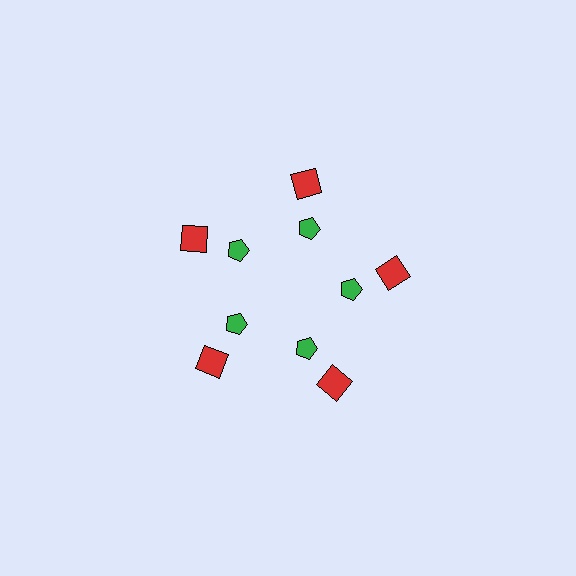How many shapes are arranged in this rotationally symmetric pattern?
There are 10 shapes, arranged in 5 groups of 2.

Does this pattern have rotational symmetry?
Yes, this pattern has 5-fold rotational symmetry. It looks the same after rotating 72 degrees around the center.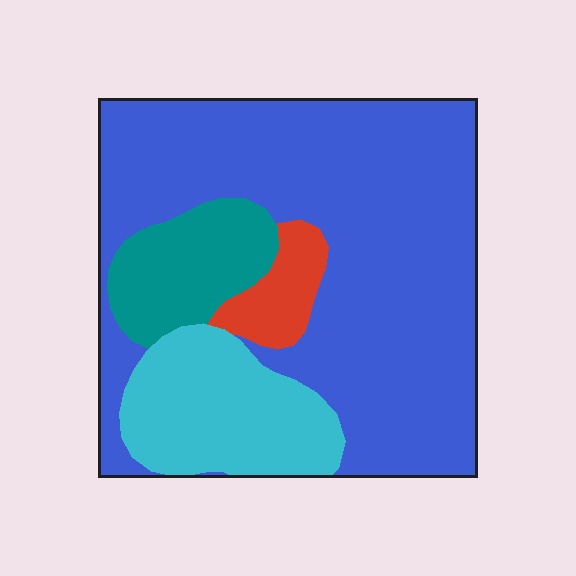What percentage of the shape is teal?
Teal takes up less than a sixth of the shape.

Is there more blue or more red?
Blue.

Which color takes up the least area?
Red, at roughly 5%.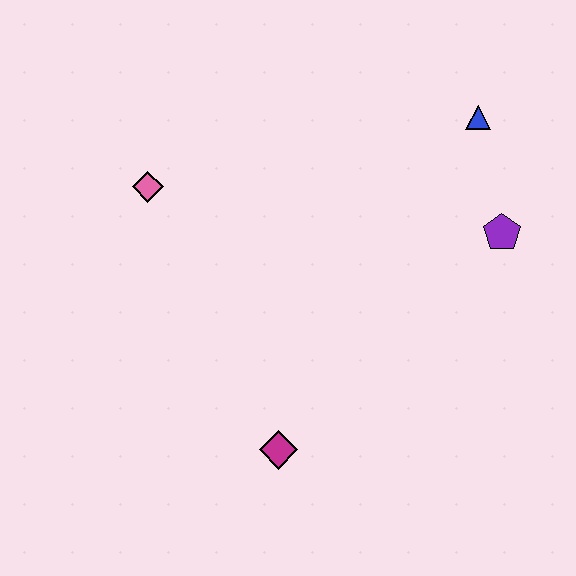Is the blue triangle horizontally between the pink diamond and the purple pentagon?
Yes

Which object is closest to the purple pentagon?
The blue triangle is closest to the purple pentagon.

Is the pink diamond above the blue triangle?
No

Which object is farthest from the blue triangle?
The magenta diamond is farthest from the blue triangle.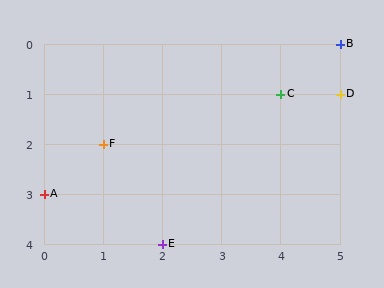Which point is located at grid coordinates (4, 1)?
Point C is at (4, 1).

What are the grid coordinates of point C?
Point C is at grid coordinates (4, 1).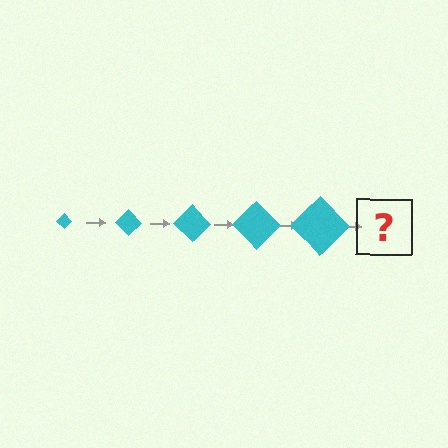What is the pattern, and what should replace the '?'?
The pattern is that the diamond gets progressively larger each step. The '?' should be a cyan diamond, larger than the previous one.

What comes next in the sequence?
The next element should be a cyan diamond, larger than the previous one.